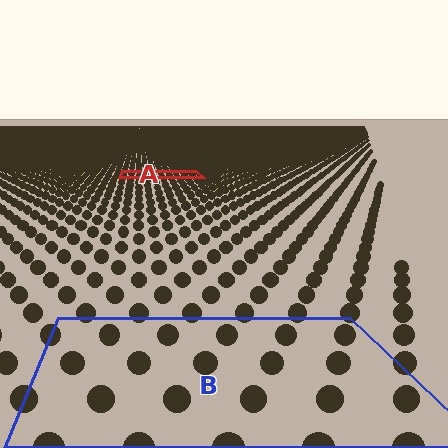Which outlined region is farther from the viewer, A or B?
Region A is farther from the viewer — the texture elements inside it appear smaller and more densely packed.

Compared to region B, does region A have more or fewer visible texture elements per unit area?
Region A has more texture elements per unit area — they are packed more densely because it is farther away.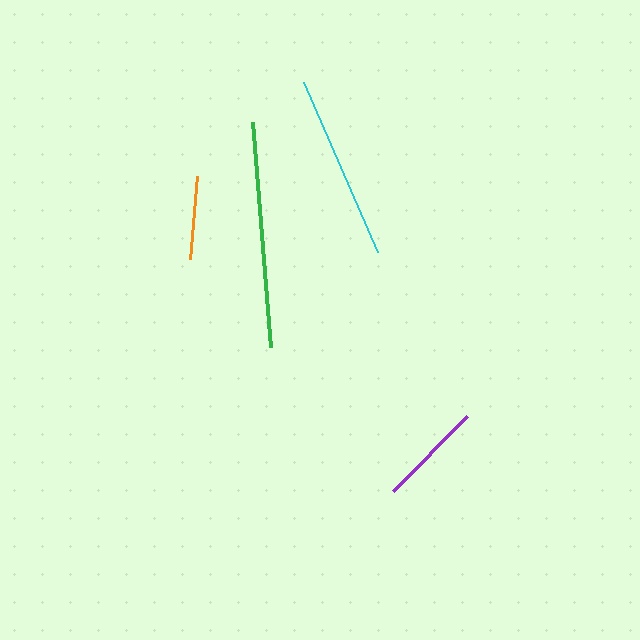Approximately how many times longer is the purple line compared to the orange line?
The purple line is approximately 1.3 times the length of the orange line.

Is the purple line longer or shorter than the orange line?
The purple line is longer than the orange line.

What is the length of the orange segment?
The orange segment is approximately 83 pixels long.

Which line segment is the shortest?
The orange line is the shortest at approximately 83 pixels.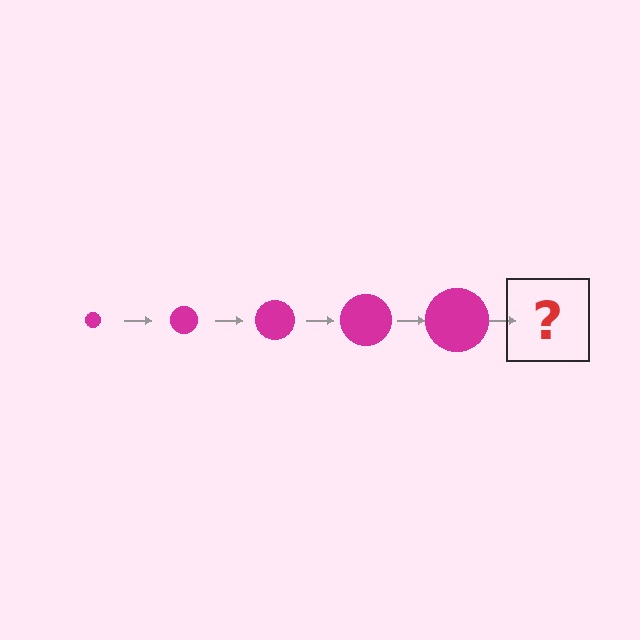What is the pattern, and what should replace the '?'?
The pattern is that the circle gets progressively larger each step. The '?' should be a magenta circle, larger than the previous one.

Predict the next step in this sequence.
The next step is a magenta circle, larger than the previous one.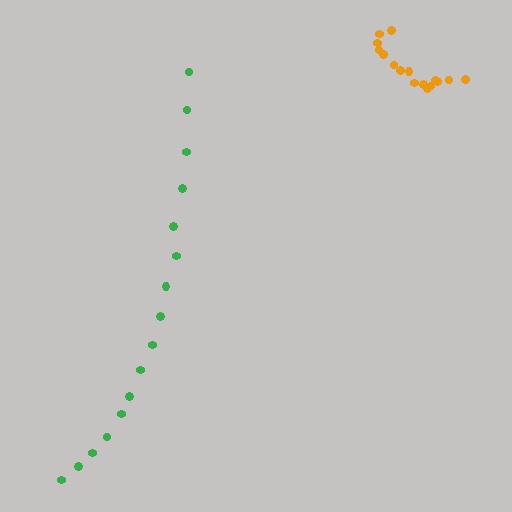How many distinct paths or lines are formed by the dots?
There are 2 distinct paths.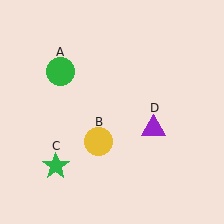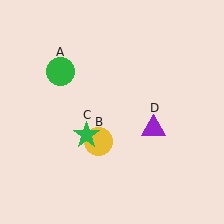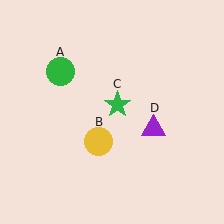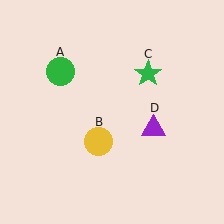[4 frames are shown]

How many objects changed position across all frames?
1 object changed position: green star (object C).